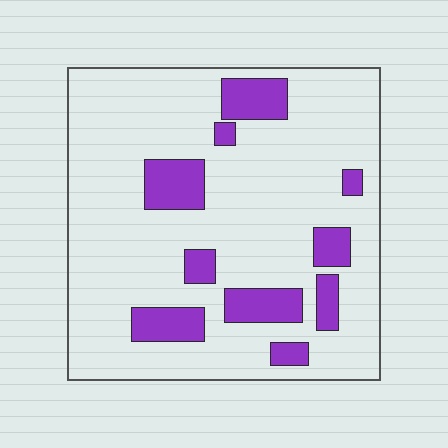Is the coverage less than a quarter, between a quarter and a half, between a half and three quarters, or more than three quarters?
Less than a quarter.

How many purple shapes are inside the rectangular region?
10.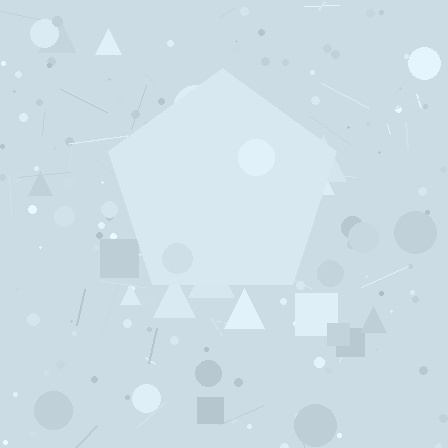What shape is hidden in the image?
A pentagon is hidden in the image.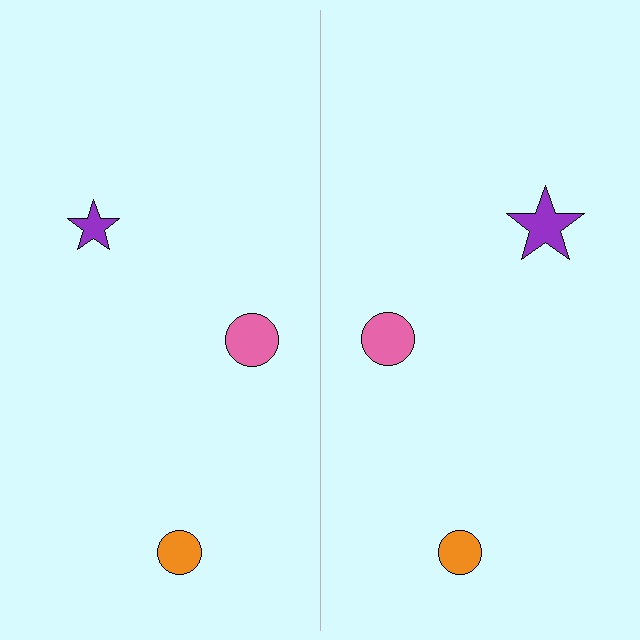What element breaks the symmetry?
The purple star on the right side has a different size than its mirror counterpart.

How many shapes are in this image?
There are 6 shapes in this image.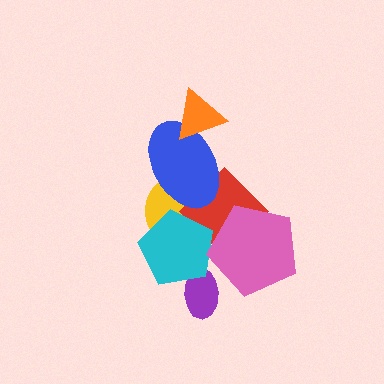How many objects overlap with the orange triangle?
1 object overlaps with the orange triangle.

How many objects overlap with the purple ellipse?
1 object overlaps with the purple ellipse.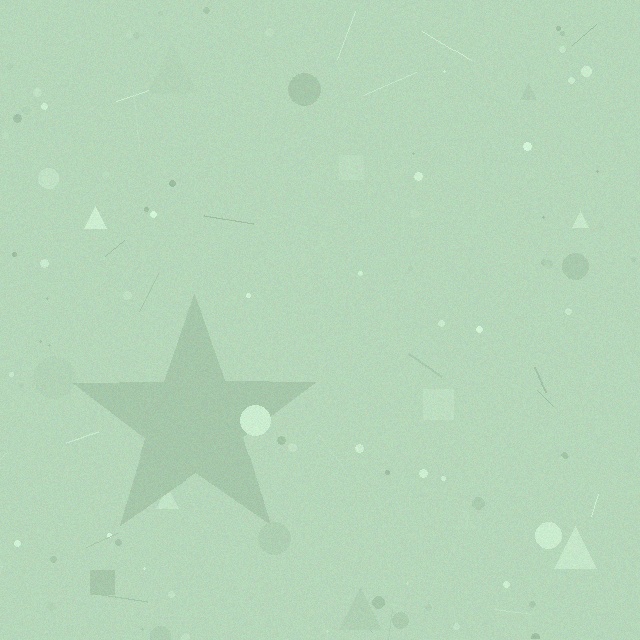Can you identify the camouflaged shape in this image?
The camouflaged shape is a star.